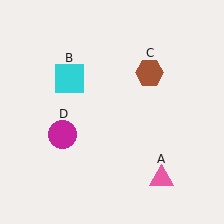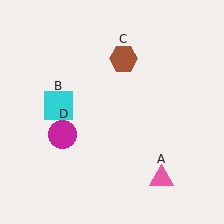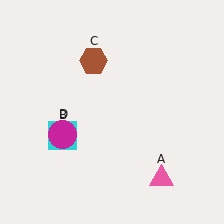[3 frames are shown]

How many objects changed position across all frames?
2 objects changed position: cyan square (object B), brown hexagon (object C).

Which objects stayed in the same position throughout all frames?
Pink triangle (object A) and magenta circle (object D) remained stationary.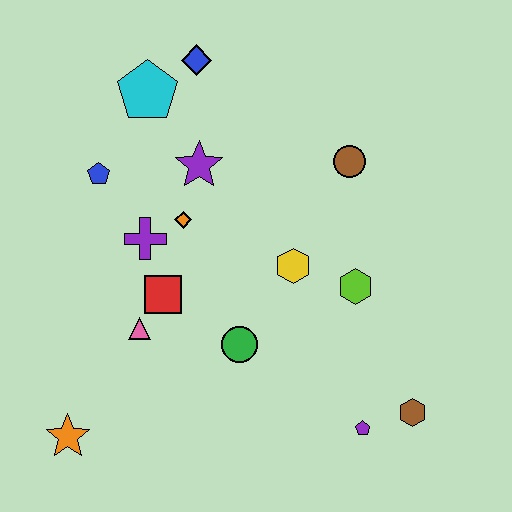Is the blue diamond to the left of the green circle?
Yes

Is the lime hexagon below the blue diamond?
Yes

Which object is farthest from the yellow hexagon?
The orange star is farthest from the yellow hexagon.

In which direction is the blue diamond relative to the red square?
The blue diamond is above the red square.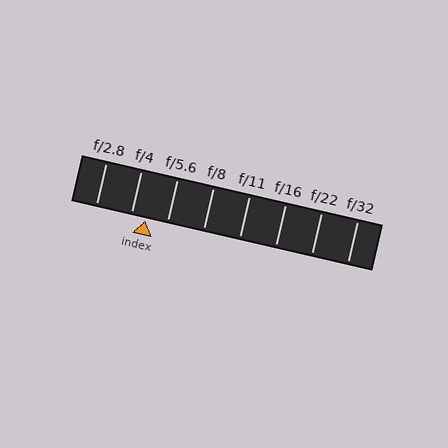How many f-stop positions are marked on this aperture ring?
There are 8 f-stop positions marked.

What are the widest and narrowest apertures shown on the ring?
The widest aperture shown is f/2.8 and the narrowest is f/32.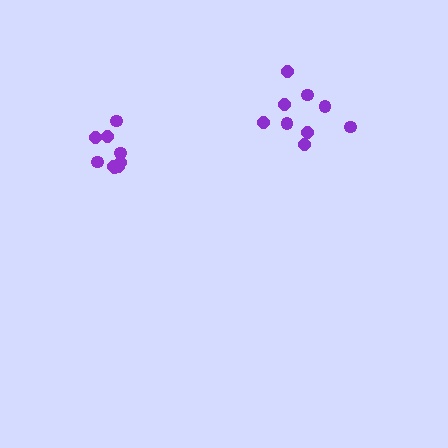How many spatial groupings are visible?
There are 2 spatial groupings.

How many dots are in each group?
Group 1: 9 dots, Group 2: 9 dots (18 total).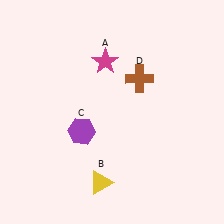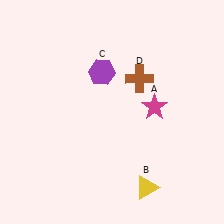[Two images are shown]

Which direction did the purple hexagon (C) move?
The purple hexagon (C) moved up.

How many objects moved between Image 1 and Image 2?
3 objects moved between the two images.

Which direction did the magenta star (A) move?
The magenta star (A) moved right.